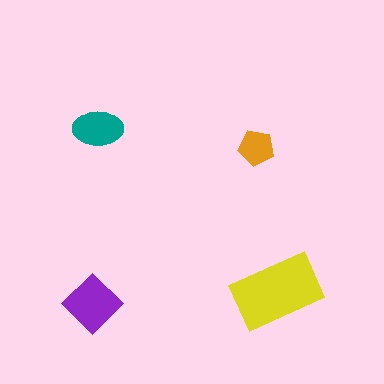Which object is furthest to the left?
The purple diamond is leftmost.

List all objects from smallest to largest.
The orange pentagon, the teal ellipse, the purple diamond, the yellow rectangle.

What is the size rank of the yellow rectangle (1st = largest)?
1st.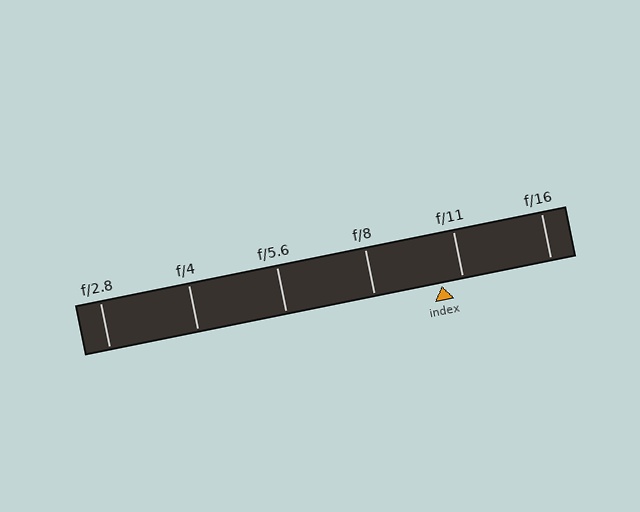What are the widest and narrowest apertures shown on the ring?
The widest aperture shown is f/2.8 and the narrowest is f/16.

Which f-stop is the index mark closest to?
The index mark is closest to f/11.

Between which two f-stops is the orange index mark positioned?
The index mark is between f/8 and f/11.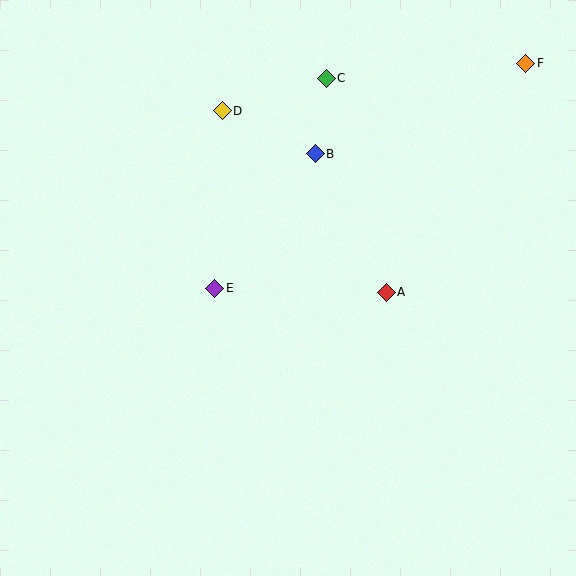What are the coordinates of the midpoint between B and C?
The midpoint between B and C is at (321, 116).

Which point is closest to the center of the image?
Point E at (215, 288) is closest to the center.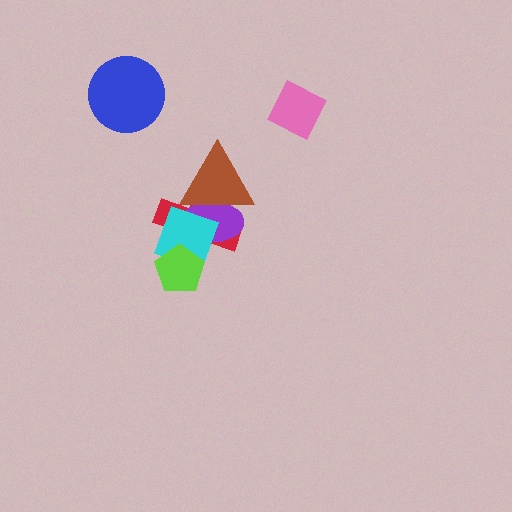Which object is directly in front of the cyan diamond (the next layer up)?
The brown triangle is directly in front of the cyan diamond.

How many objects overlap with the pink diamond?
0 objects overlap with the pink diamond.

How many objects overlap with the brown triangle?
3 objects overlap with the brown triangle.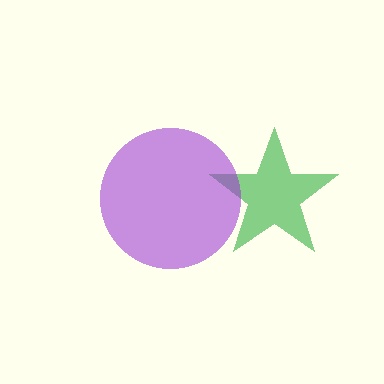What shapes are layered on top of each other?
The layered shapes are: a green star, a purple circle.